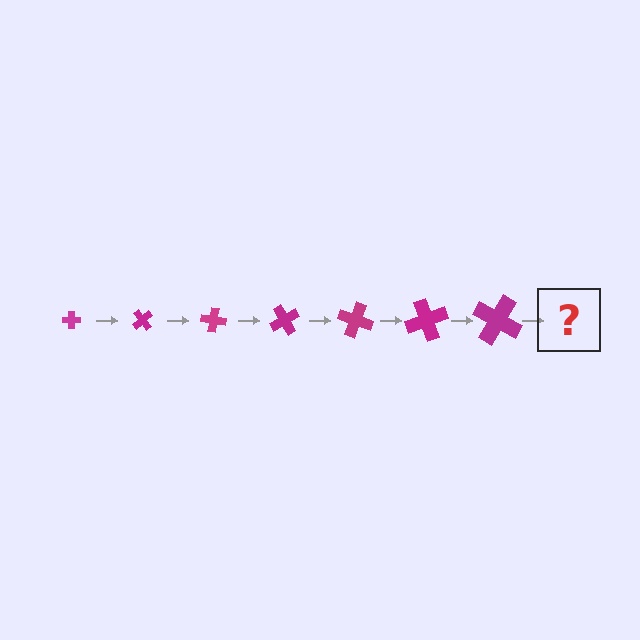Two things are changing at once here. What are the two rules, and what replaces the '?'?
The two rules are that the cross grows larger each step and it rotates 50 degrees each step. The '?' should be a cross, larger than the previous one and rotated 350 degrees from the start.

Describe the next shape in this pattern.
It should be a cross, larger than the previous one and rotated 350 degrees from the start.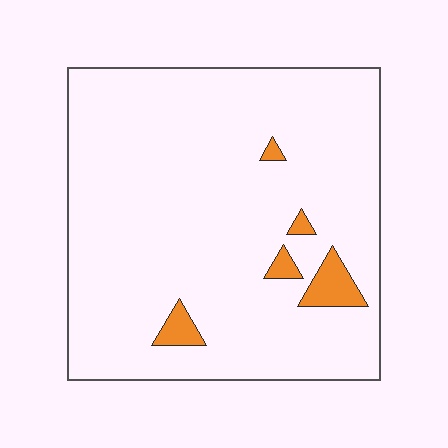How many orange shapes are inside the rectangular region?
5.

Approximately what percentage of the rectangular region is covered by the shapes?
Approximately 5%.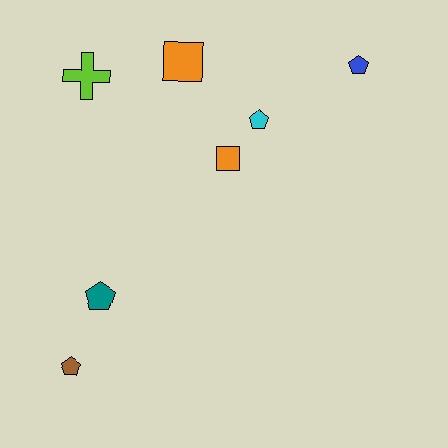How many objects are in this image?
There are 7 objects.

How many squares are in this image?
There are 2 squares.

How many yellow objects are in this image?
There are no yellow objects.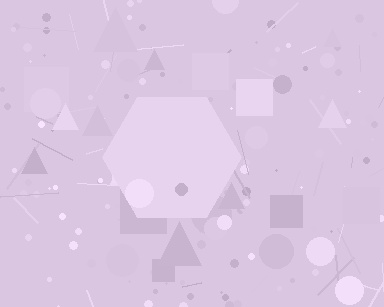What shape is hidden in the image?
A hexagon is hidden in the image.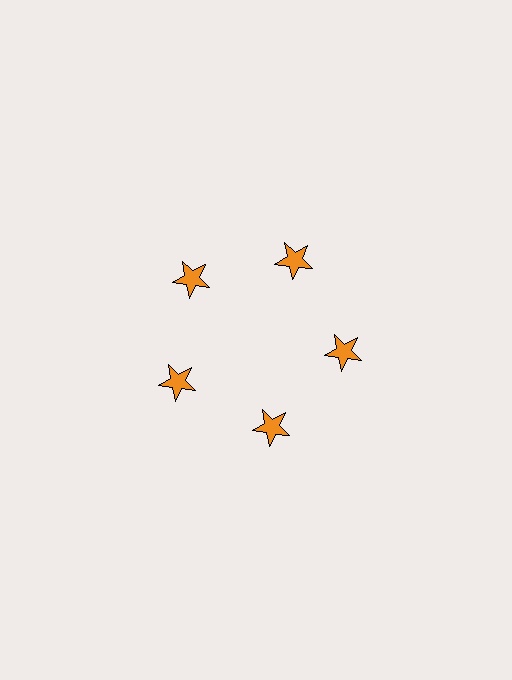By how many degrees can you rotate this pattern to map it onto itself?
The pattern maps onto itself every 72 degrees of rotation.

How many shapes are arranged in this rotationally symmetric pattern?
There are 5 shapes, arranged in 5 groups of 1.